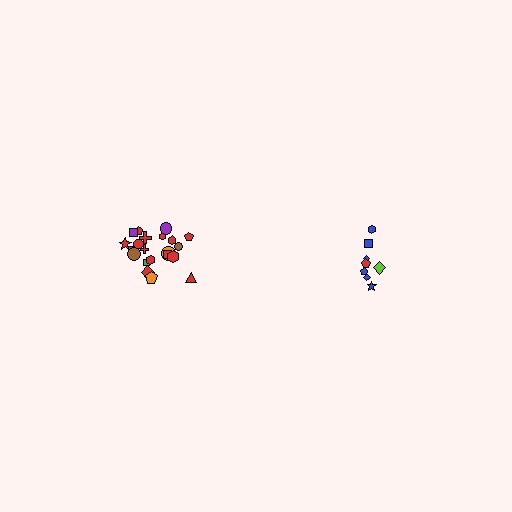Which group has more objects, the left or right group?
The left group.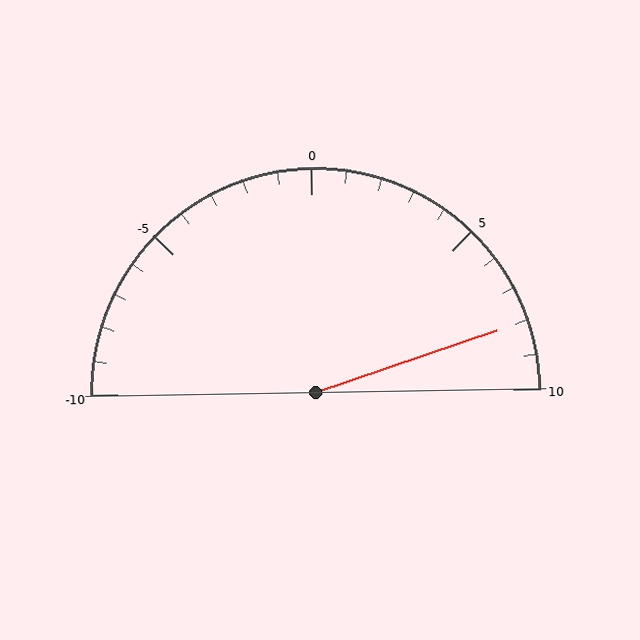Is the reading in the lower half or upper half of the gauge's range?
The reading is in the upper half of the range (-10 to 10).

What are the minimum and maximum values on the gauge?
The gauge ranges from -10 to 10.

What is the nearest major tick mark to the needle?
The nearest major tick mark is 10.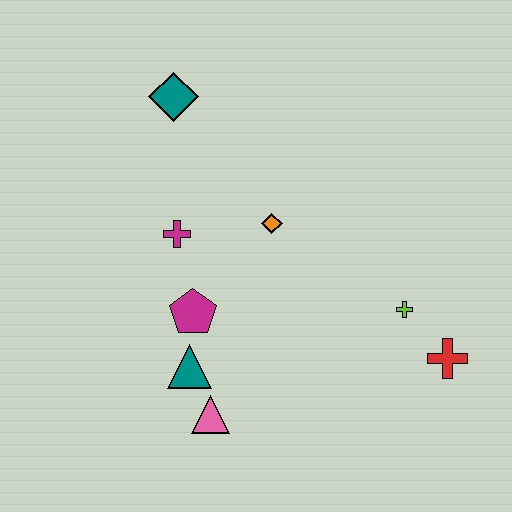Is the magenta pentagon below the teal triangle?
No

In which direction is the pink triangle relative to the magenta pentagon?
The pink triangle is below the magenta pentagon.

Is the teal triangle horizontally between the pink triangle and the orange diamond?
No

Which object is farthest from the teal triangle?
The teal diamond is farthest from the teal triangle.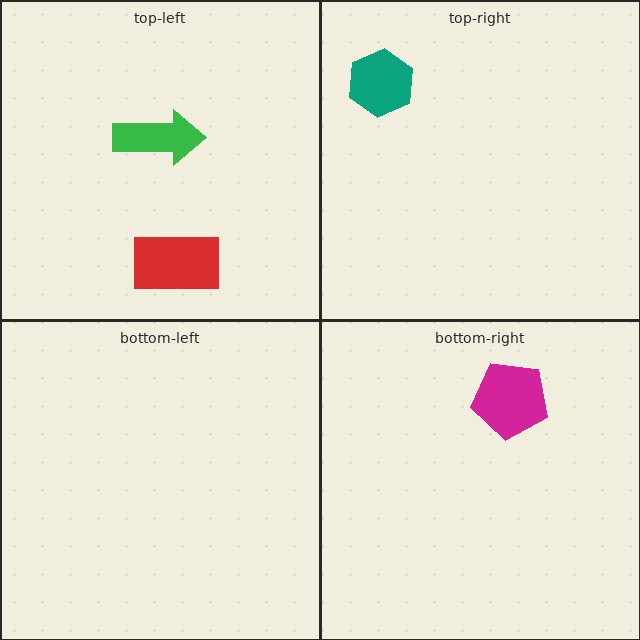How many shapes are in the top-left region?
2.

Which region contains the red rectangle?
The top-left region.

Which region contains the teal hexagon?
The top-right region.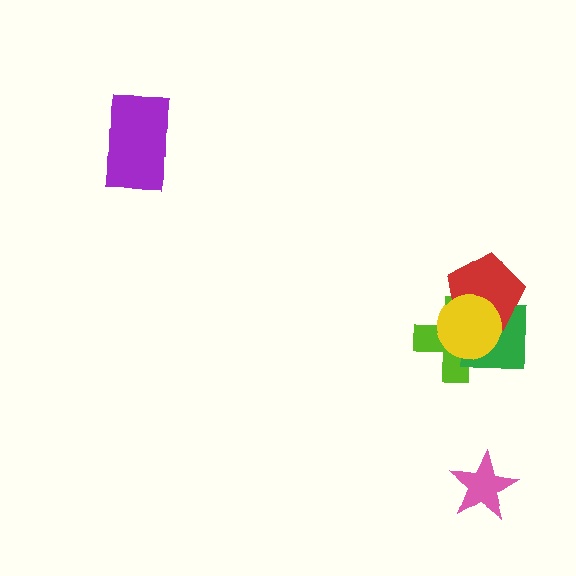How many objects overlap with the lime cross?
3 objects overlap with the lime cross.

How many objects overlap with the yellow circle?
3 objects overlap with the yellow circle.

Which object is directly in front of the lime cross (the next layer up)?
The green square is directly in front of the lime cross.